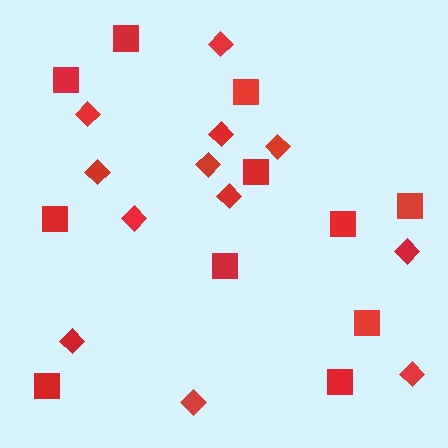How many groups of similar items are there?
There are 2 groups: one group of squares (11) and one group of diamonds (12).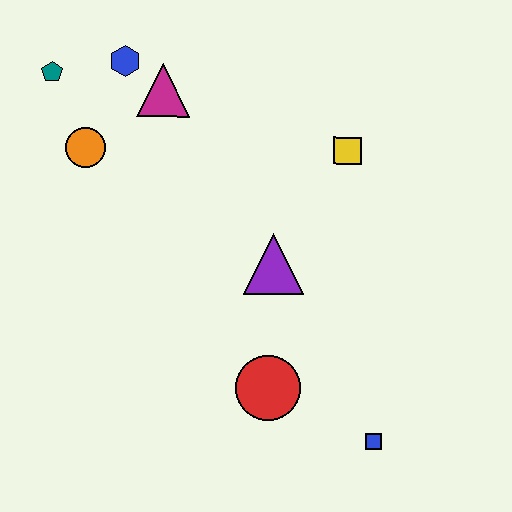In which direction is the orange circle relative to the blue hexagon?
The orange circle is below the blue hexagon.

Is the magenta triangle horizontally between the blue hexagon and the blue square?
Yes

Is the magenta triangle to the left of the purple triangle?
Yes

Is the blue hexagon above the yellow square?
Yes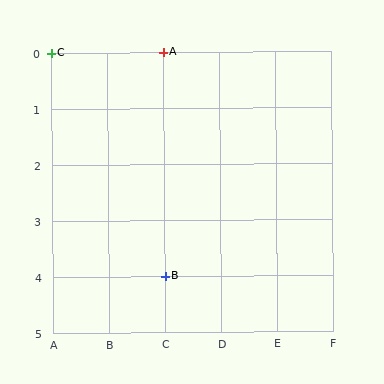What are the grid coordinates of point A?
Point A is at grid coordinates (C, 0).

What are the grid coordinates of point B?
Point B is at grid coordinates (C, 4).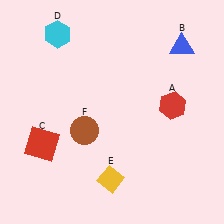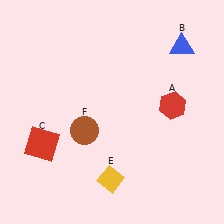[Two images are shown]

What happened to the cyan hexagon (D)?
The cyan hexagon (D) was removed in Image 2. It was in the top-left area of Image 1.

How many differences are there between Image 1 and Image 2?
There is 1 difference between the two images.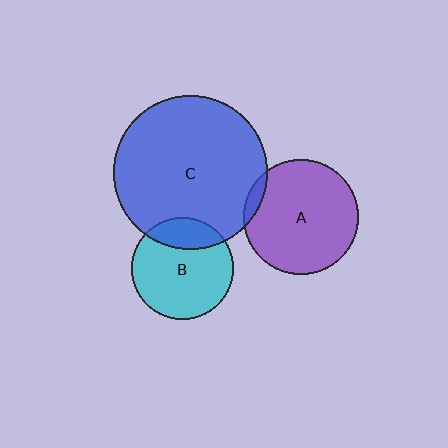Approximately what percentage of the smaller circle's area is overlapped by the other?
Approximately 5%.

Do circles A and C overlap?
Yes.